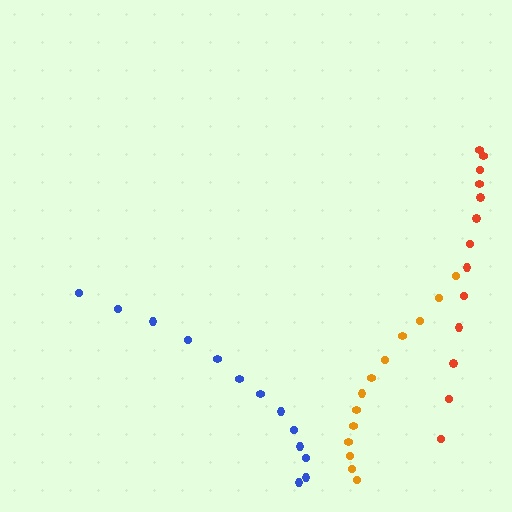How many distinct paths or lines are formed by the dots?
There are 3 distinct paths.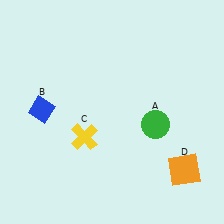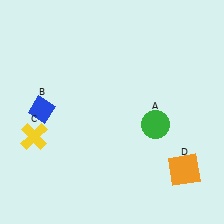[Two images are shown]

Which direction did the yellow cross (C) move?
The yellow cross (C) moved left.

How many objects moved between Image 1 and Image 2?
1 object moved between the two images.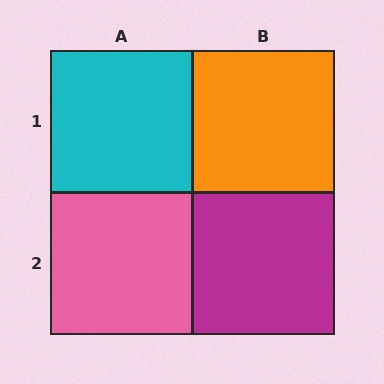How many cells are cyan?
1 cell is cyan.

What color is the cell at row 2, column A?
Pink.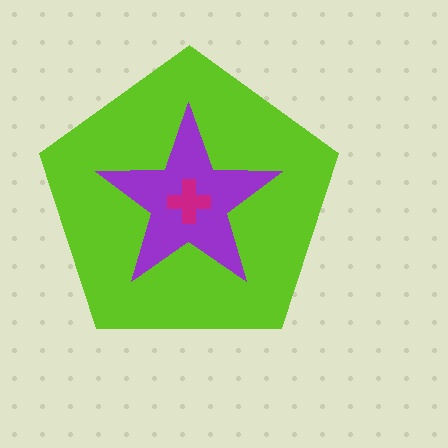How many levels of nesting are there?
3.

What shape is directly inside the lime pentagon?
The purple star.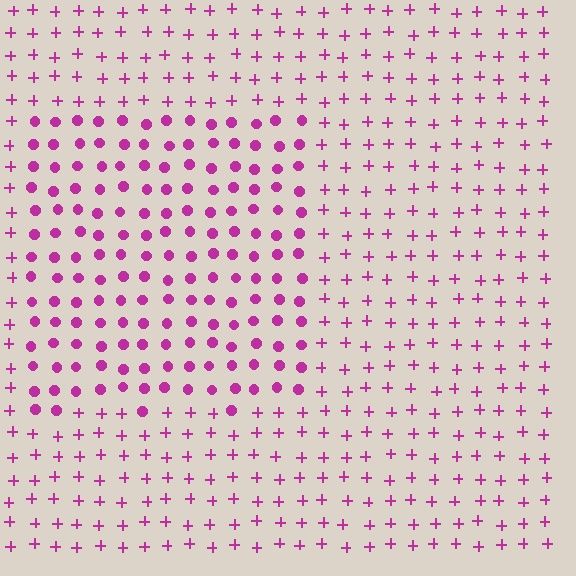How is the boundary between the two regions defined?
The boundary is defined by a change in element shape: circles inside vs. plus signs outside. All elements share the same color and spacing.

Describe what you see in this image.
The image is filled with small magenta elements arranged in a uniform grid. A rectangle-shaped region contains circles, while the surrounding area contains plus signs. The boundary is defined purely by the change in element shape.